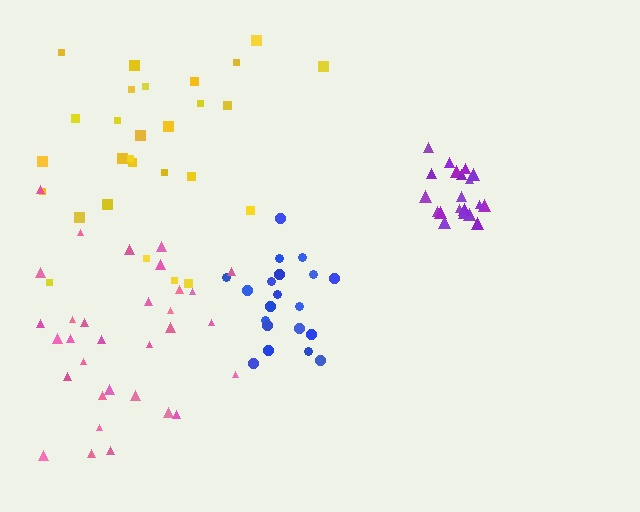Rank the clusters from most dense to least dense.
purple, blue, pink, yellow.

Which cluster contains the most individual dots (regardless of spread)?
Pink (32).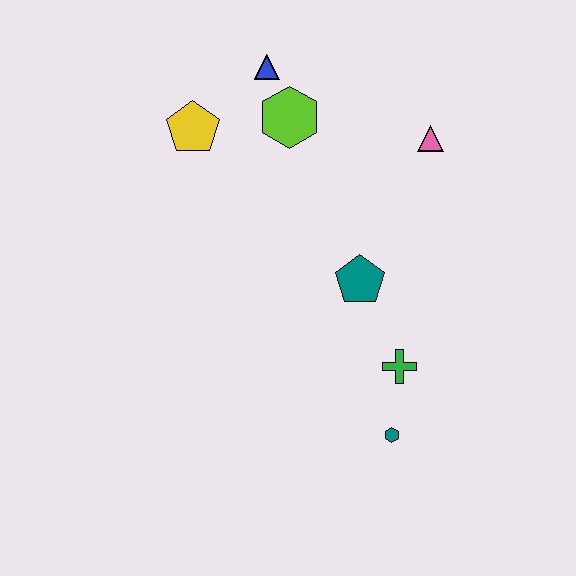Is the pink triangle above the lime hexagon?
No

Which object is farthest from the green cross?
The blue triangle is farthest from the green cross.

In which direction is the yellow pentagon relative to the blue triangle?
The yellow pentagon is to the left of the blue triangle.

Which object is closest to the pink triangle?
The lime hexagon is closest to the pink triangle.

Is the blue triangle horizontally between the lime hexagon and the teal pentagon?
No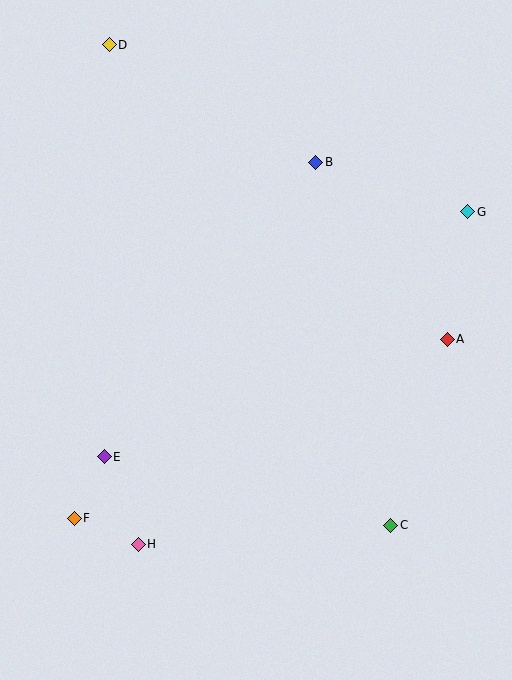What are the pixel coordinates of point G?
Point G is at (468, 212).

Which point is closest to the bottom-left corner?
Point F is closest to the bottom-left corner.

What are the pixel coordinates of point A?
Point A is at (447, 339).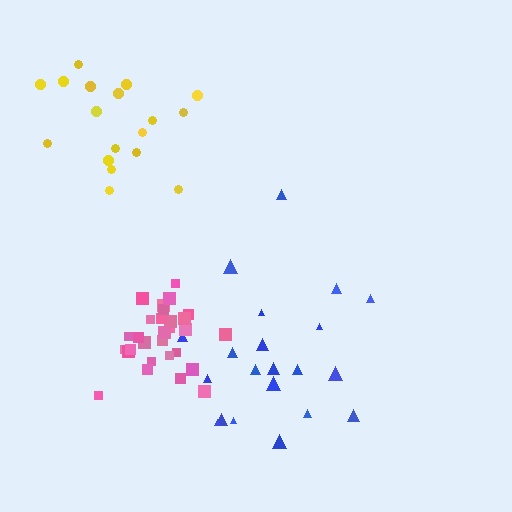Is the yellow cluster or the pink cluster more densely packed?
Pink.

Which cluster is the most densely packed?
Pink.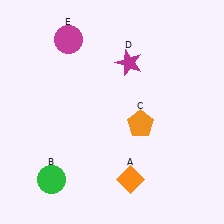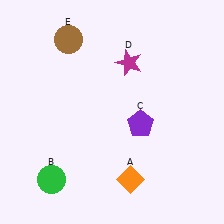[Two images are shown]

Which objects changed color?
C changed from orange to purple. E changed from magenta to brown.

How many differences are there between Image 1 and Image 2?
There are 2 differences between the two images.